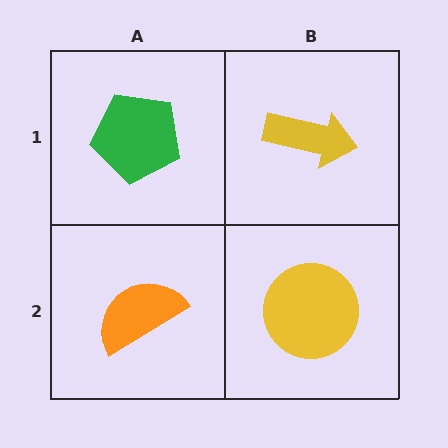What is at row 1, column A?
A green pentagon.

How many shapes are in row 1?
2 shapes.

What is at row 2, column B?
A yellow circle.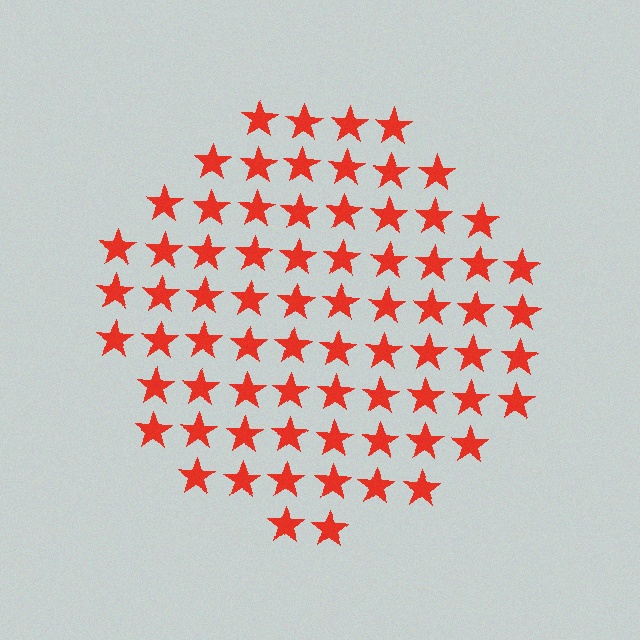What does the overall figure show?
The overall figure shows a circle.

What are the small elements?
The small elements are stars.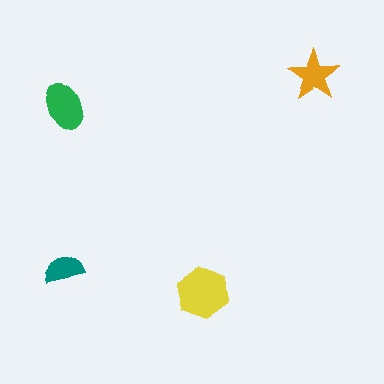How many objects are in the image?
There are 4 objects in the image.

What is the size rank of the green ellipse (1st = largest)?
2nd.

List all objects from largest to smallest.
The yellow hexagon, the green ellipse, the orange star, the teal semicircle.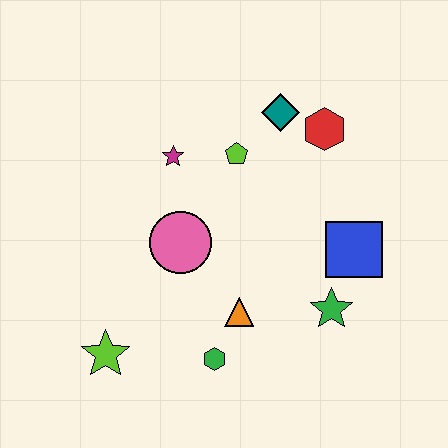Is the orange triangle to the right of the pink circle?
Yes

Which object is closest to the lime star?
The green hexagon is closest to the lime star.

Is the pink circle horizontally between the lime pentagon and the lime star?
Yes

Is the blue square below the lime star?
No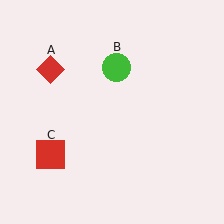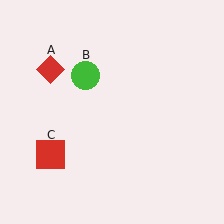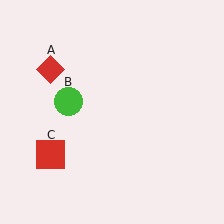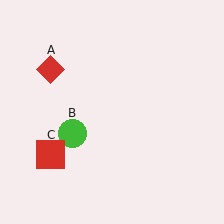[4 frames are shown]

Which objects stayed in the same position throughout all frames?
Red diamond (object A) and red square (object C) remained stationary.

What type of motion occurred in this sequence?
The green circle (object B) rotated counterclockwise around the center of the scene.